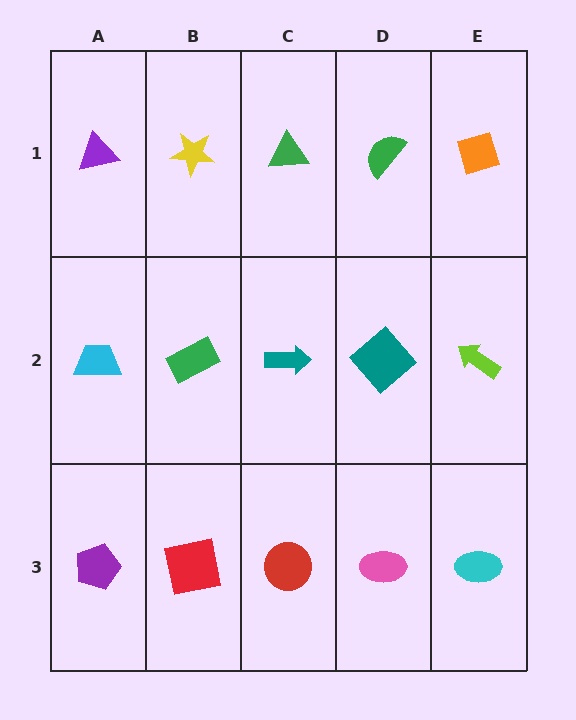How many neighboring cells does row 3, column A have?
2.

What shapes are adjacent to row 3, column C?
A teal arrow (row 2, column C), a red square (row 3, column B), a pink ellipse (row 3, column D).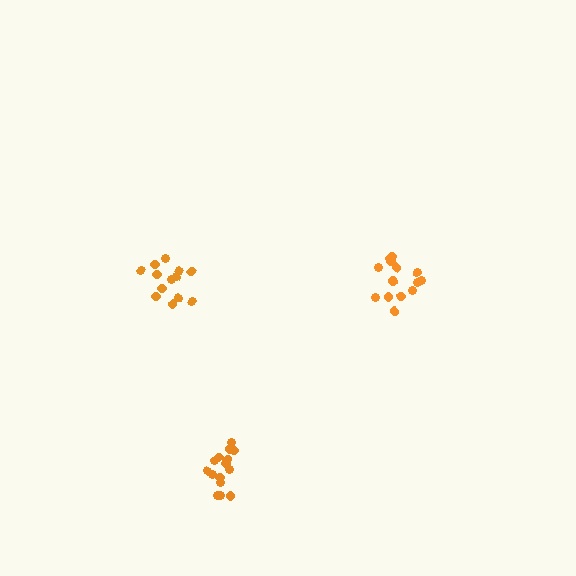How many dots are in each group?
Group 1: 14 dots, Group 2: 13 dots, Group 3: 15 dots (42 total).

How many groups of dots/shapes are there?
There are 3 groups.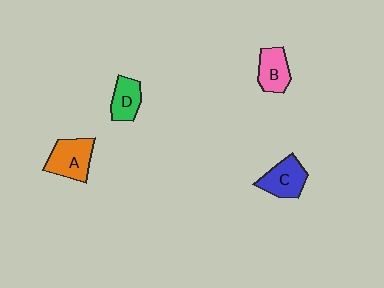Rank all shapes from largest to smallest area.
From largest to smallest: A (orange), C (blue), B (pink), D (green).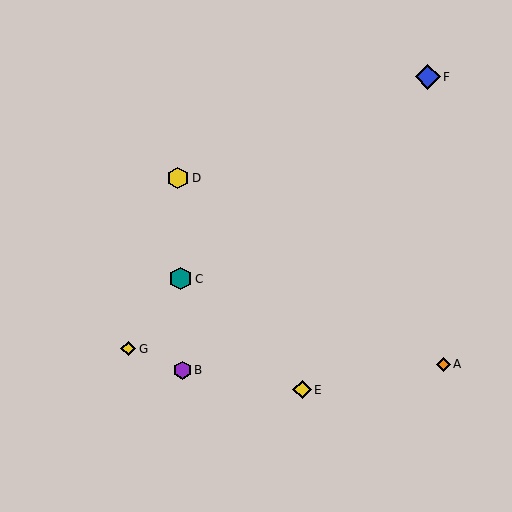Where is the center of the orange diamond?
The center of the orange diamond is at (443, 364).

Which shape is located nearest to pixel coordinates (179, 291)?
The teal hexagon (labeled C) at (181, 279) is nearest to that location.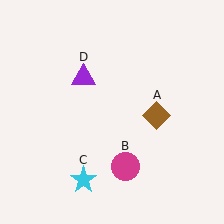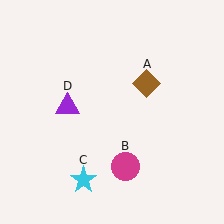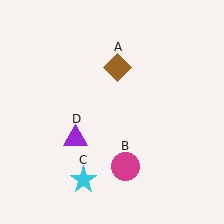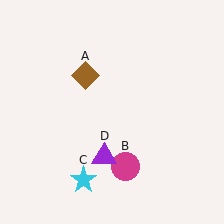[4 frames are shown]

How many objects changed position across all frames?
2 objects changed position: brown diamond (object A), purple triangle (object D).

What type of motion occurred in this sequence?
The brown diamond (object A), purple triangle (object D) rotated counterclockwise around the center of the scene.